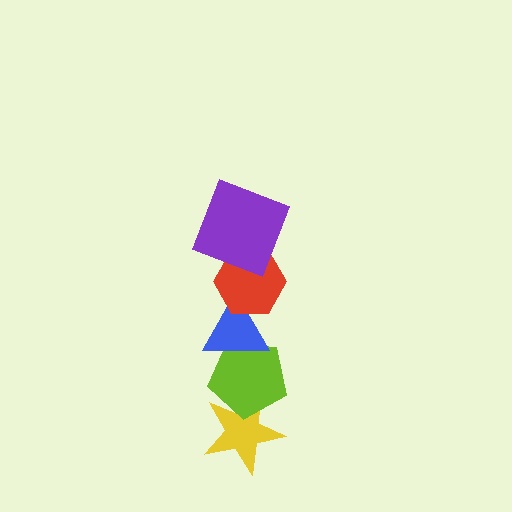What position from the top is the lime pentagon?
The lime pentagon is 4th from the top.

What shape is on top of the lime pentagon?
The blue triangle is on top of the lime pentagon.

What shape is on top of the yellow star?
The lime pentagon is on top of the yellow star.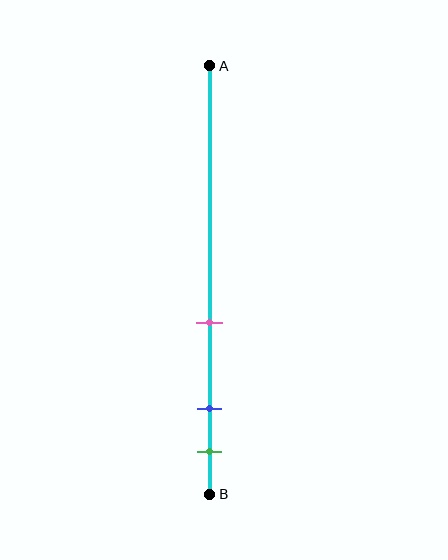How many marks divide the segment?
There are 3 marks dividing the segment.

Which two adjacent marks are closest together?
The blue and green marks are the closest adjacent pair.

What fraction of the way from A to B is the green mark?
The green mark is approximately 90% (0.9) of the way from A to B.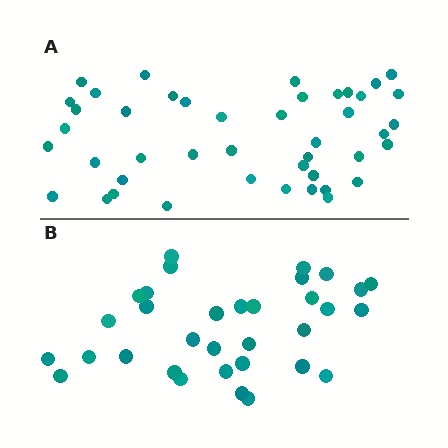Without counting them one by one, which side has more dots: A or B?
Region A (the top region) has more dots.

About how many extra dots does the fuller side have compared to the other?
Region A has roughly 12 or so more dots than region B.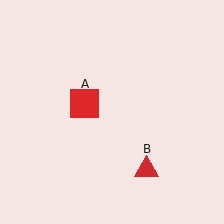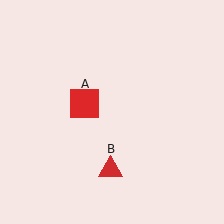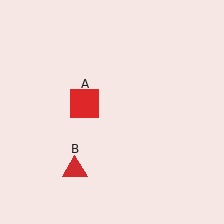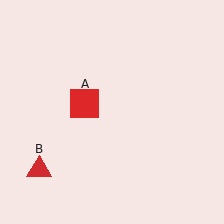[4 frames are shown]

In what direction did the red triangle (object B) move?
The red triangle (object B) moved left.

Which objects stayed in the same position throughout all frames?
Red square (object A) remained stationary.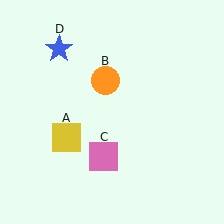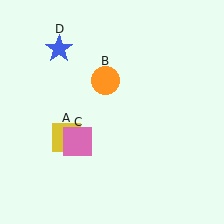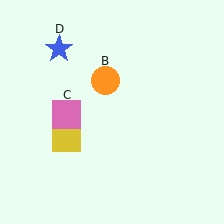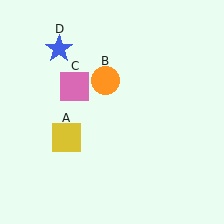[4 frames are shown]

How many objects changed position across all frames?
1 object changed position: pink square (object C).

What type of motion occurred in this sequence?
The pink square (object C) rotated clockwise around the center of the scene.